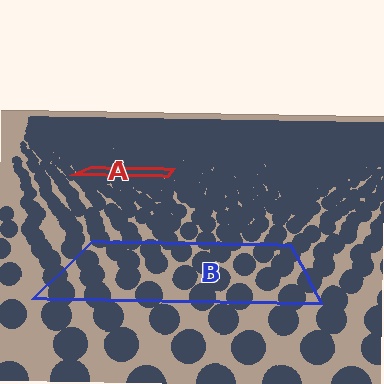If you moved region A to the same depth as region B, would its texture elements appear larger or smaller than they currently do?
They would appear larger. At a closer depth, the same texture elements are projected at a bigger on-screen size.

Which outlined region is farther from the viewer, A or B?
Region A is farther from the viewer — the texture elements inside it appear smaller and more densely packed.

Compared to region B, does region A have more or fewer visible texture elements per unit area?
Region A has more texture elements per unit area — they are packed more densely because it is farther away.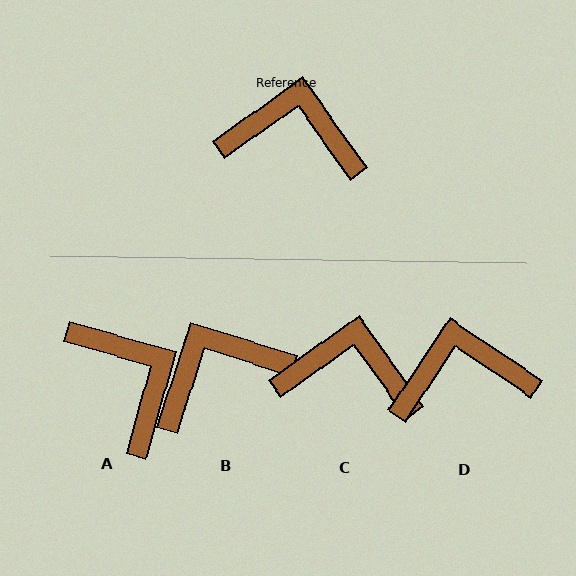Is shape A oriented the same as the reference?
No, it is off by about 52 degrees.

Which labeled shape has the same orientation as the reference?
C.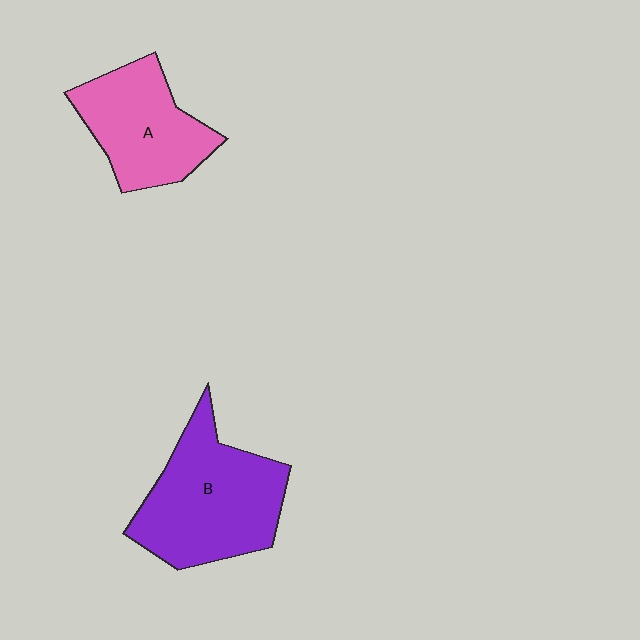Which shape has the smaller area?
Shape A (pink).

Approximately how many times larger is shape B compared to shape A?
Approximately 1.3 times.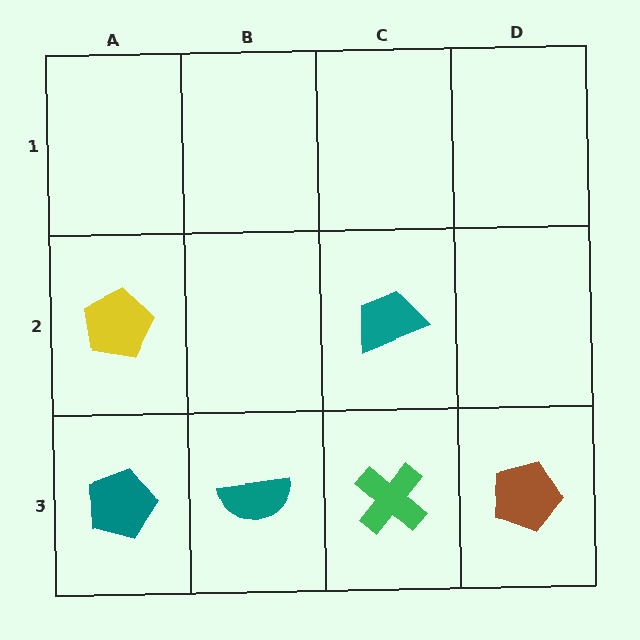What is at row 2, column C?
A teal trapezoid.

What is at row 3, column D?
A brown pentagon.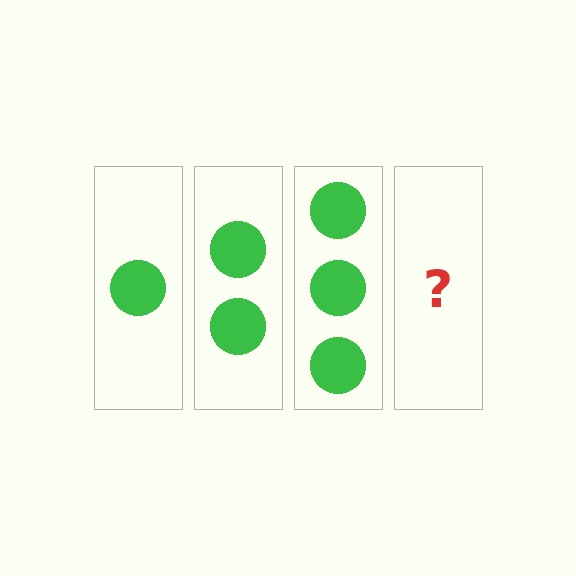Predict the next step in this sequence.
The next step is 4 circles.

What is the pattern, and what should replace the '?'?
The pattern is that each step adds one more circle. The '?' should be 4 circles.